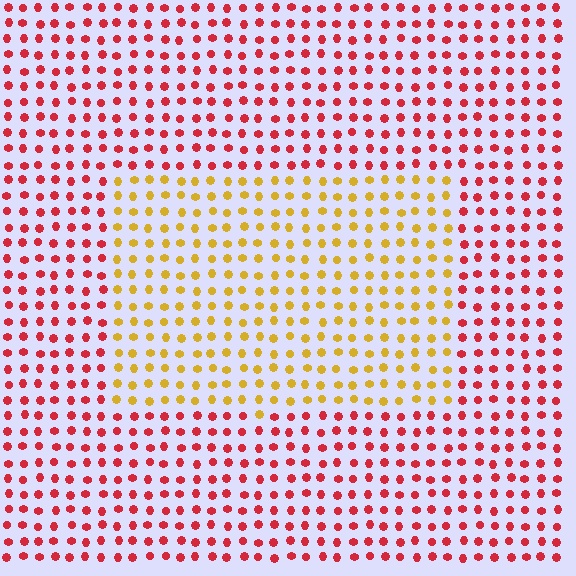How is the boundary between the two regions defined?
The boundary is defined purely by a slight shift in hue (about 54 degrees). Spacing, size, and orientation are identical on both sides.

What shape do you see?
I see a rectangle.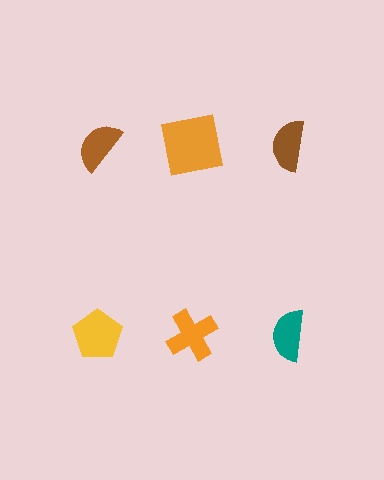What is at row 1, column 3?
A brown semicircle.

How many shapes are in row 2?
3 shapes.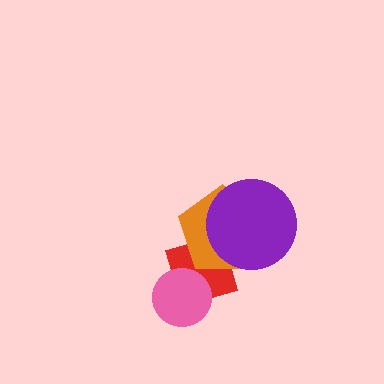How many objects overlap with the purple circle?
1 object overlaps with the purple circle.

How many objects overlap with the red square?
2 objects overlap with the red square.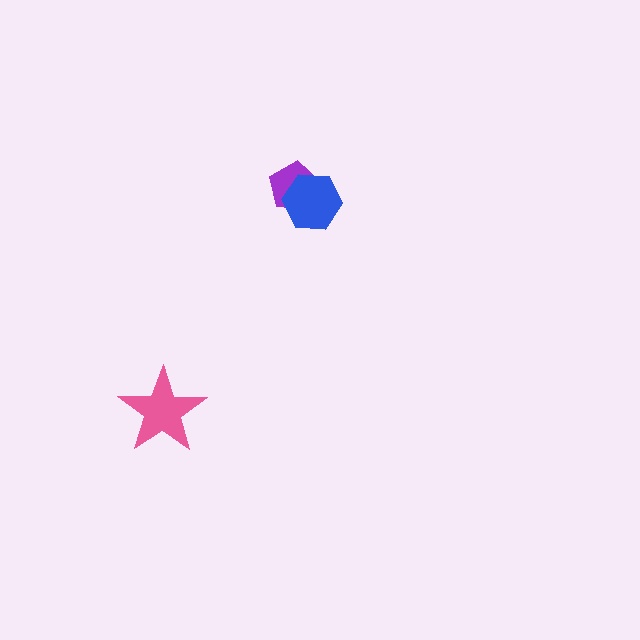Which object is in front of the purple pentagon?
The blue hexagon is in front of the purple pentagon.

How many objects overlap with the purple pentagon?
1 object overlaps with the purple pentagon.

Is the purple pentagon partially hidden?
Yes, it is partially covered by another shape.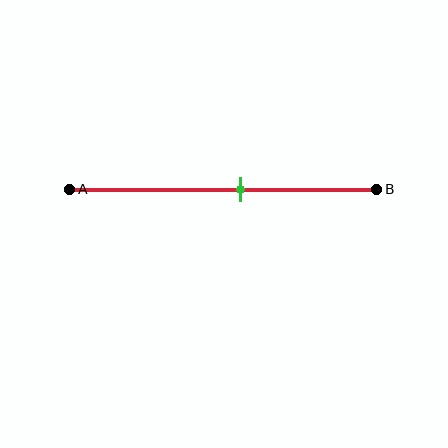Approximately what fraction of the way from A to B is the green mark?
The green mark is approximately 55% of the way from A to B.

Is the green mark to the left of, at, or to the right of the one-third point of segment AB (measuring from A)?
The green mark is to the right of the one-third point of segment AB.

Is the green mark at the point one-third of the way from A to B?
No, the mark is at about 55% from A, not at the 33% one-third point.